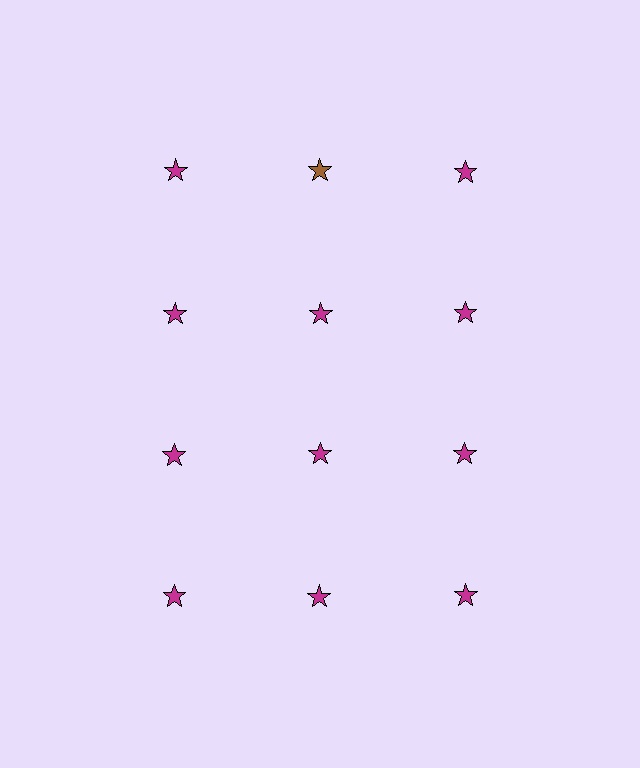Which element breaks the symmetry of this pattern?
The brown star in the top row, second from left column breaks the symmetry. All other shapes are magenta stars.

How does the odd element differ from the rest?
It has a different color: brown instead of magenta.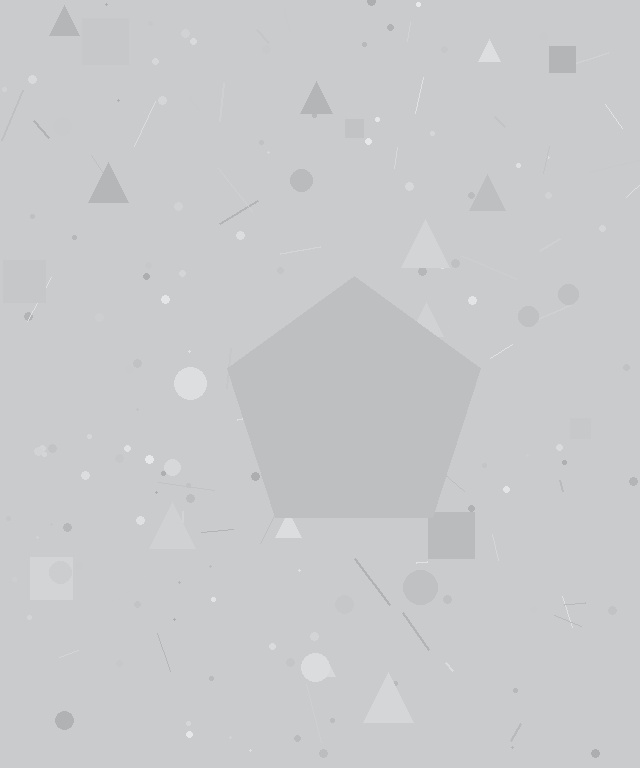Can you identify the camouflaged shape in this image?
The camouflaged shape is a pentagon.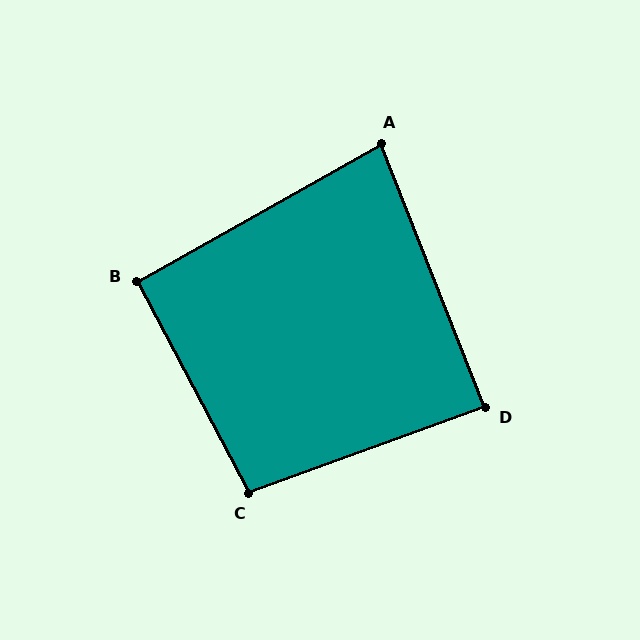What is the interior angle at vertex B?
Approximately 92 degrees (approximately right).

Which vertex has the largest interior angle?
C, at approximately 98 degrees.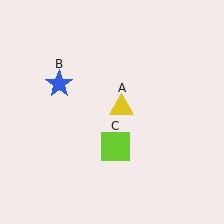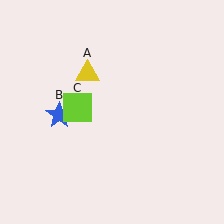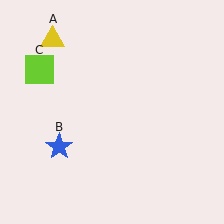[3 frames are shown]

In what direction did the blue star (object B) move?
The blue star (object B) moved down.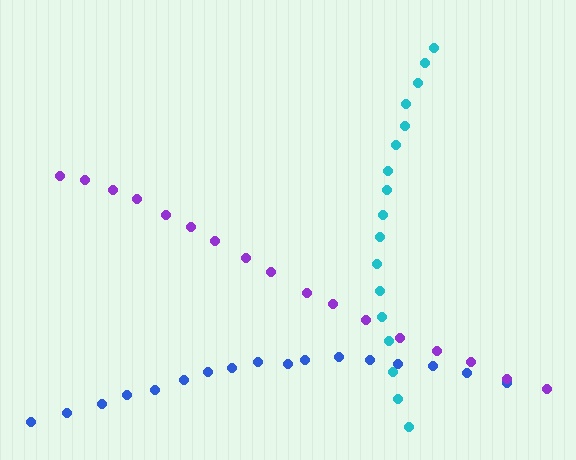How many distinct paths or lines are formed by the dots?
There are 3 distinct paths.